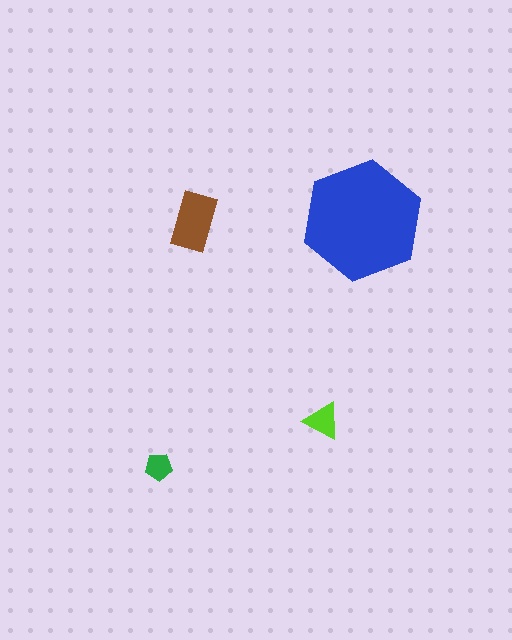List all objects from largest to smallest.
The blue hexagon, the brown rectangle, the lime triangle, the green pentagon.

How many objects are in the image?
There are 4 objects in the image.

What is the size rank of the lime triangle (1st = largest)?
3rd.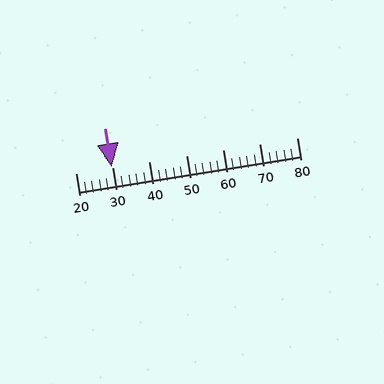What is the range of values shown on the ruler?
The ruler shows values from 20 to 80.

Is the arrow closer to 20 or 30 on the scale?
The arrow is closer to 30.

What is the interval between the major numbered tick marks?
The major tick marks are spaced 10 units apart.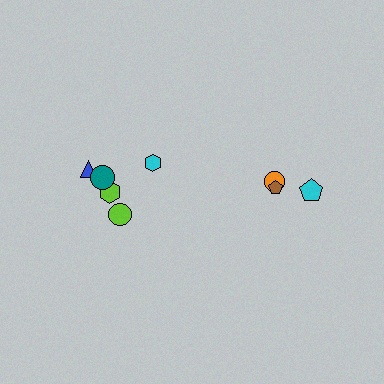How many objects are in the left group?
There are 5 objects.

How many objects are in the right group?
There are 3 objects.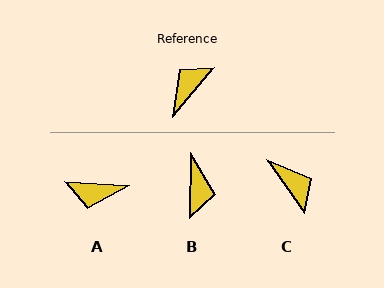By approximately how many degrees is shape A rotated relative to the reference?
Approximately 127 degrees counter-clockwise.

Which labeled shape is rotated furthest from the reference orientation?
B, about 140 degrees away.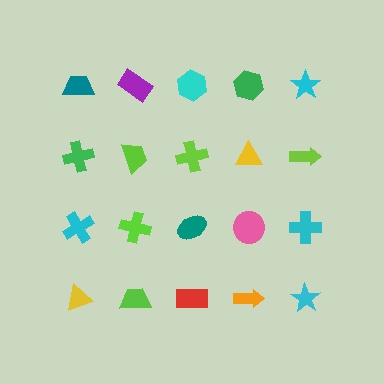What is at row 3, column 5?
A cyan cross.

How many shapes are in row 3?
5 shapes.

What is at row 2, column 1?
A green cross.